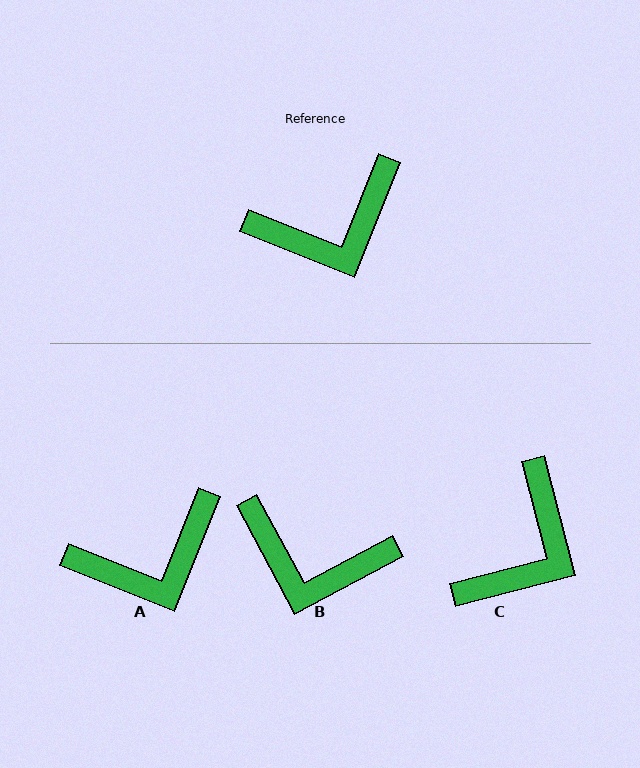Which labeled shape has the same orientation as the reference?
A.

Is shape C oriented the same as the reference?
No, it is off by about 36 degrees.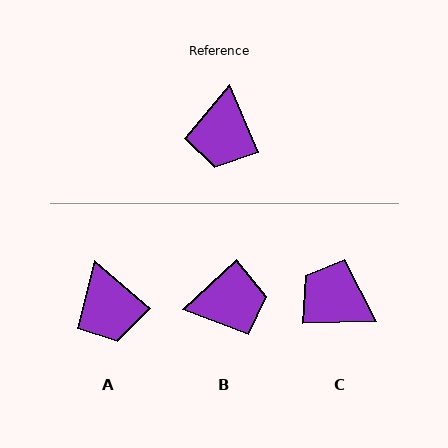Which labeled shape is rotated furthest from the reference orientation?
C, about 112 degrees away.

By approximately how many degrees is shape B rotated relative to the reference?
Approximately 109 degrees counter-clockwise.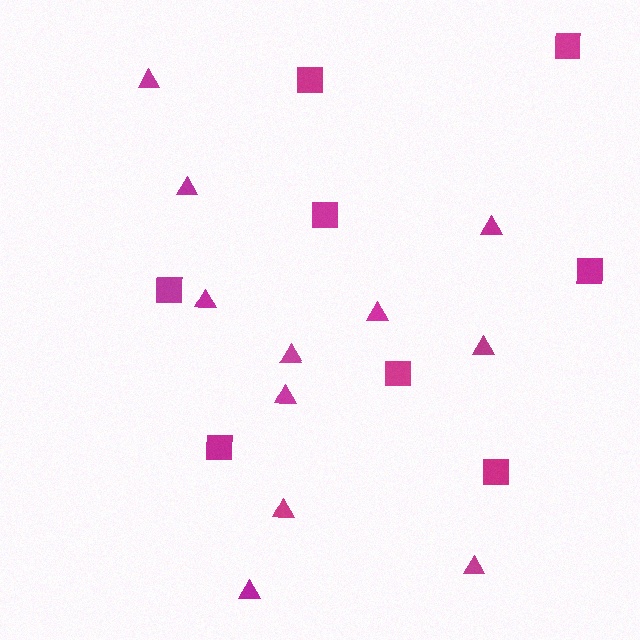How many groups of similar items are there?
There are 2 groups: one group of squares (8) and one group of triangles (11).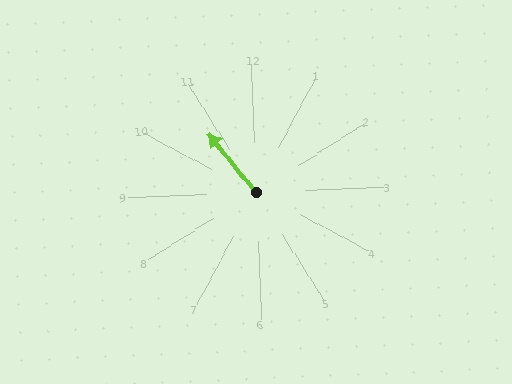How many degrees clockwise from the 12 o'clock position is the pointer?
Approximately 323 degrees.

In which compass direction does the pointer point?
Northwest.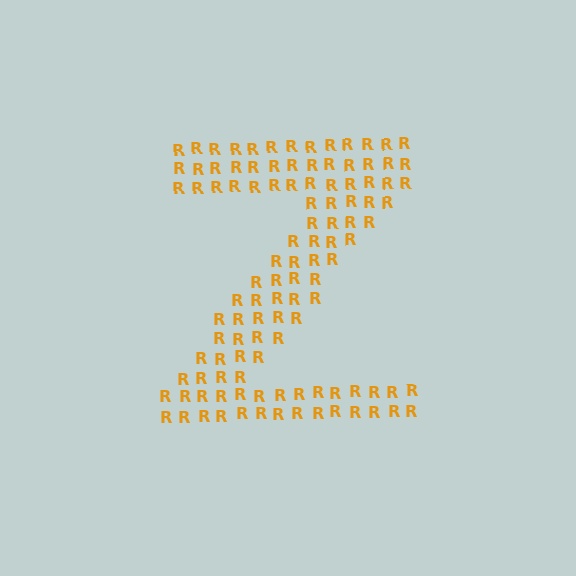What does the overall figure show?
The overall figure shows the letter Z.